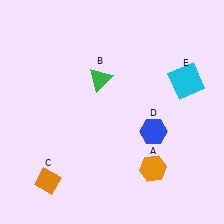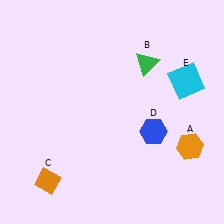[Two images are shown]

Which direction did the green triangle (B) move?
The green triangle (B) moved right.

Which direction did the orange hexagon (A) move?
The orange hexagon (A) moved right.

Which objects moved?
The objects that moved are: the orange hexagon (A), the green triangle (B).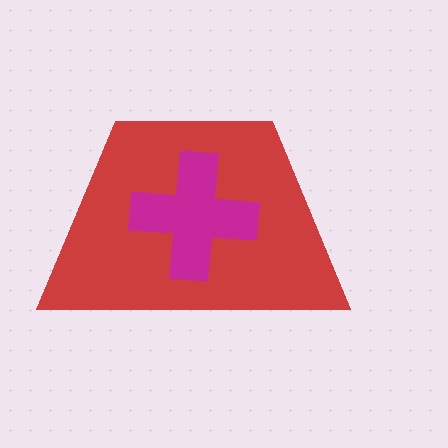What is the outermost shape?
The red trapezoid.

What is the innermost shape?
The magenta cross.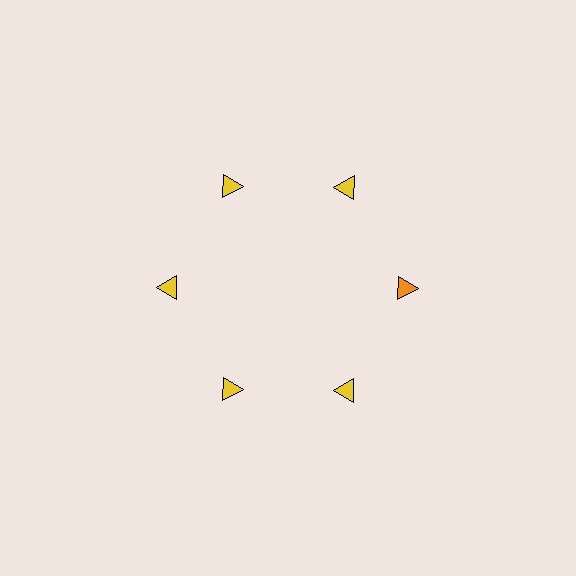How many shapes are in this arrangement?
There are 6 shapes arranged in a ring pattern.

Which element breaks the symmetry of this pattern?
The orange triangle at roughly the 3 o'clock position breaks the symmetry. All other shapes are yellow triangles.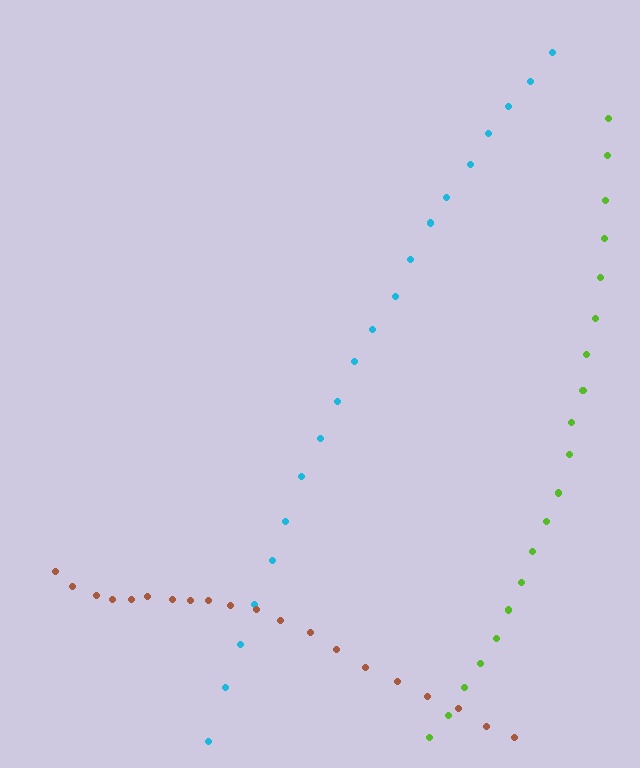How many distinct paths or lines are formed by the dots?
There are 3 distinct paths.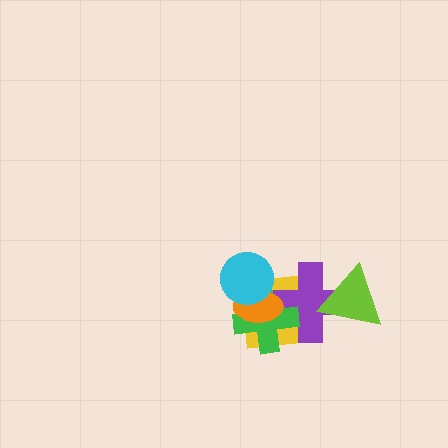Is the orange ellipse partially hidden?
Yes, it is partially covered by another shape.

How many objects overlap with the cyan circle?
3 objects overlap with the cyan circle.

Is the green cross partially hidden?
Yes, it is partially covered by another shape.